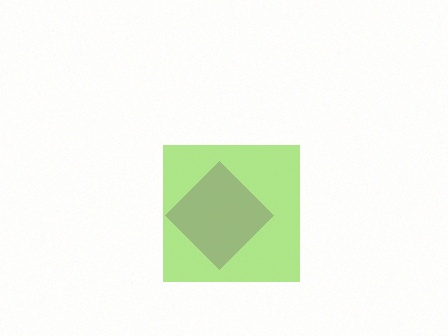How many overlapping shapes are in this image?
There are 2 overlapping shapes in the image.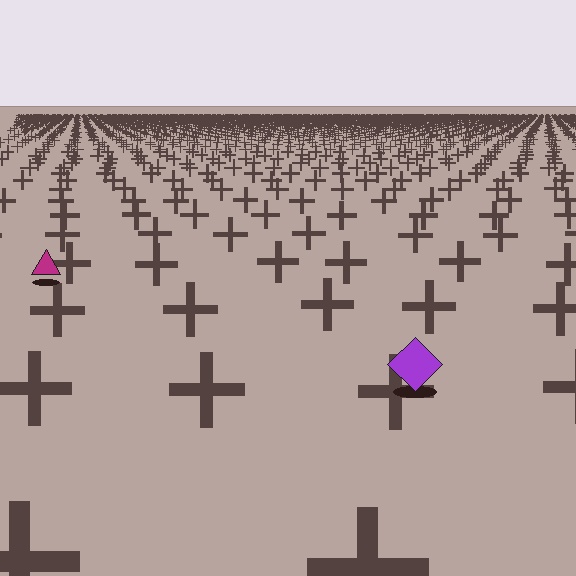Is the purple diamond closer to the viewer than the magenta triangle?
Yes. The purple diamond is closer — you can tell from the texture gradient: the ground texture is coarser near it.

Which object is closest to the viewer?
The purple diamond is closest. The texture marks near it are larger and more spread out.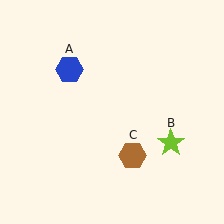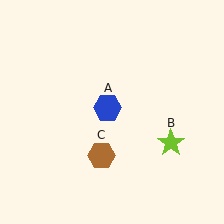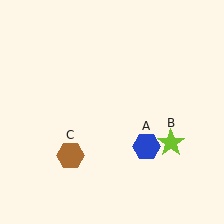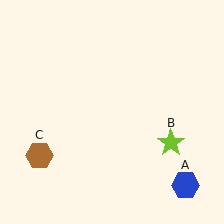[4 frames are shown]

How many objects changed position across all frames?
2 objects changed position: blue hexagon (object A), brown hexagon (object C).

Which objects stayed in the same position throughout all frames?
Lime star (object B) remained stationary.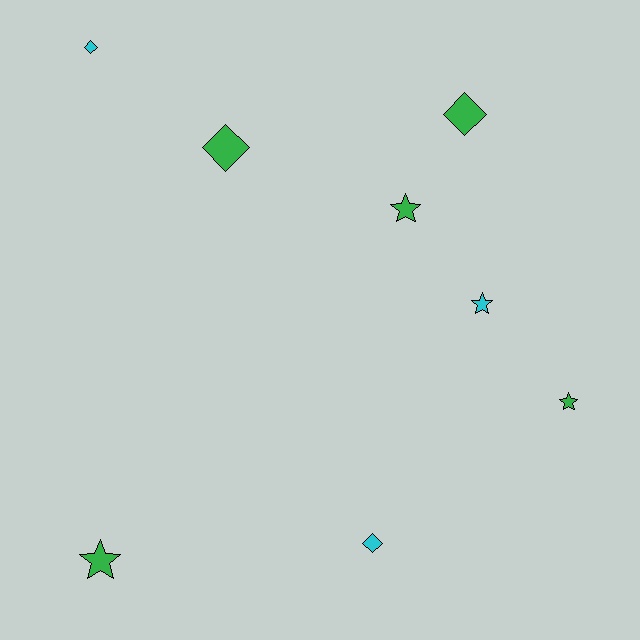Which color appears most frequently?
Green, with 5 objects.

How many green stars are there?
There are 3 green stars.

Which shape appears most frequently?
Diamond, with 4 objects.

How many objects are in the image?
There are 8 objects.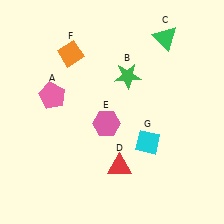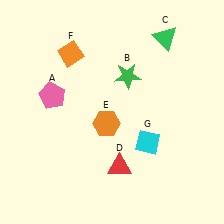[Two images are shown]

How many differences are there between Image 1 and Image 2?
There is 1 difference between the two images.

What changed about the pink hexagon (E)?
In Image 1, E is pink. In Image 2, it changed to orange.